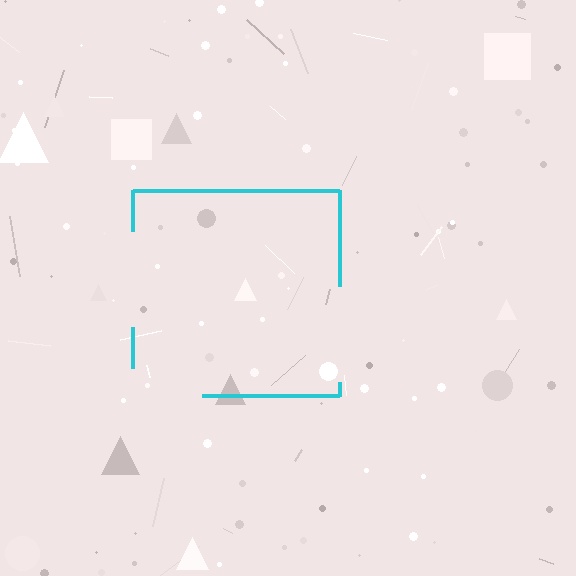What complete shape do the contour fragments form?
The contour fragments form a square.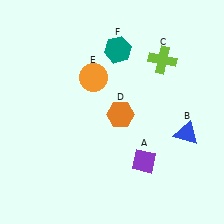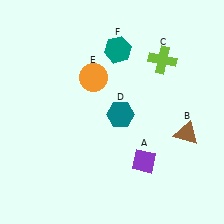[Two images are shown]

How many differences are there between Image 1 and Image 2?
There are 2 differences between the two images.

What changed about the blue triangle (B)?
In Image 1, B is blue. In Image 2, it changed to brown.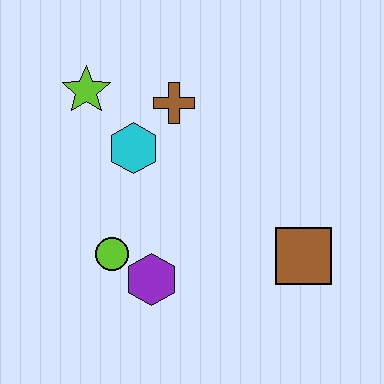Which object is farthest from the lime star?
The brown square is farthest from the lime star.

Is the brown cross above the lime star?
No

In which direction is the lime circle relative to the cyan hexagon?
The lime circle is below the cyan hexagon.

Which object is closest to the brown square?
The purple hexagon is closest to the brown square.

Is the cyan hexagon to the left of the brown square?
Yes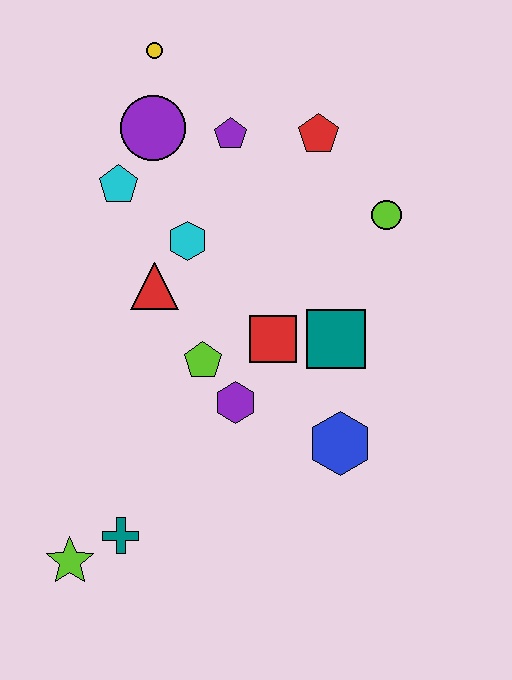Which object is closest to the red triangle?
The cyan hexagon is closest to the red triangle.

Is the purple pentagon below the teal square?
No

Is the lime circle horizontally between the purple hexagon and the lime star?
No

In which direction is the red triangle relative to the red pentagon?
The red triangle is to the left of the red pentagon.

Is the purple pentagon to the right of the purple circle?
Yes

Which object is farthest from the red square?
The yellow circle is farthest from the red square.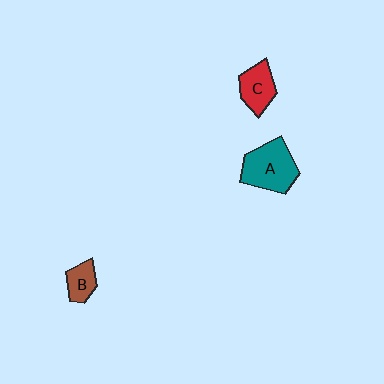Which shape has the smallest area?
Shape B (brown).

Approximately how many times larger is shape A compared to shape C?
Approximately 1.6 times.